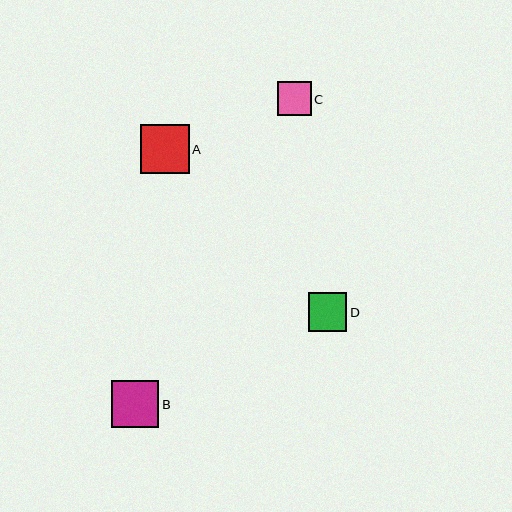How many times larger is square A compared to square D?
Square A is approximately 1.3 times the size of square D.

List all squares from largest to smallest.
From largest to smallest: A, B, D, C.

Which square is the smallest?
Square C is the smallest with a size of approximately 33 pixels.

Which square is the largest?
Square A is the largest with a size of approximately 49 pixels.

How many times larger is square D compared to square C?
Square D is approximately 1.1 times the size of square C.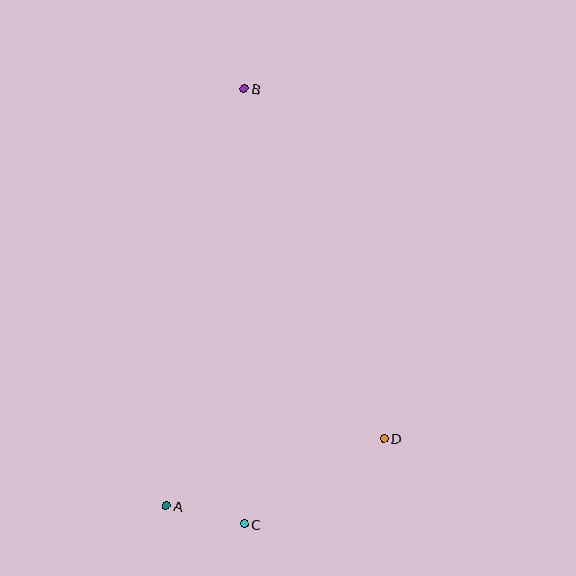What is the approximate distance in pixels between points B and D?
The distance between B and D is approximately 377 pixels.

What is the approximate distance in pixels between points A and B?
The distance between A and B is approximately 424 pixels.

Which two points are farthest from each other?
Points B and C are farthest from each other.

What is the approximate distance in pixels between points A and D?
The distance between A and D is approximately 228 pixels.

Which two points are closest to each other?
Points A and C are closest to each other.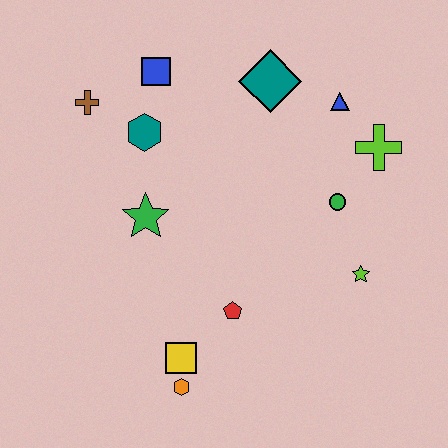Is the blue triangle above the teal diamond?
No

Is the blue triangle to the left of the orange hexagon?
No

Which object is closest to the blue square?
The teal hexagon is closest to the blue square.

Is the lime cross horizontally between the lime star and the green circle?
No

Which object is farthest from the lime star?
The brown cross is farthest from the lime star.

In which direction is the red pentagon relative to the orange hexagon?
The red pentagon is above the orange hexagon.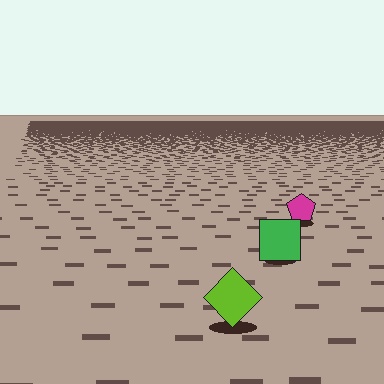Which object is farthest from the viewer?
The magenta pentagon is farthest from the viewer. It appears smaller and the ground texture around it is denser.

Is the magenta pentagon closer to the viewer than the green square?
No. The green square is closer — you can tell from the texture gradient: the ground texture is coarser near it.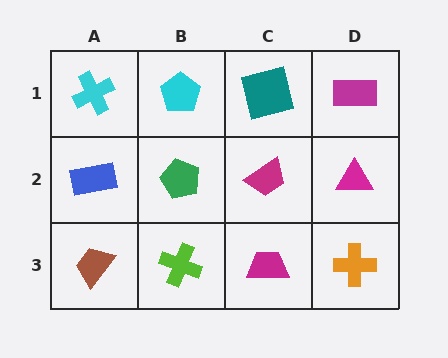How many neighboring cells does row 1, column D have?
2.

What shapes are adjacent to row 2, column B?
A cyan pentagon (row 1, column B), a lime cross (row 3, column B), a blue rectangle (row 2, column A), a magenta trapezoid (row 2, column C).